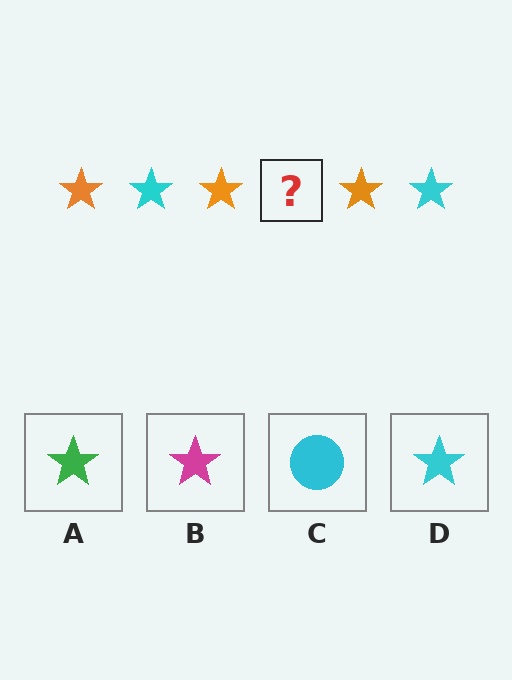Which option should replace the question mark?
Option D.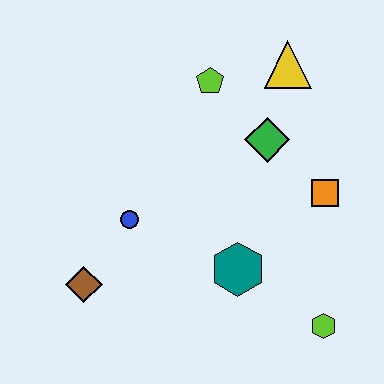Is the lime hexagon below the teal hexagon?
Yes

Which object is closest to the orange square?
The green diamond is closest to the orange square.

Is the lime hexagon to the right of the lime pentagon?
Yes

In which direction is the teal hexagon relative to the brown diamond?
The teal hexagon is to the right of the brown diamond.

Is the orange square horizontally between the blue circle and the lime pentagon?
No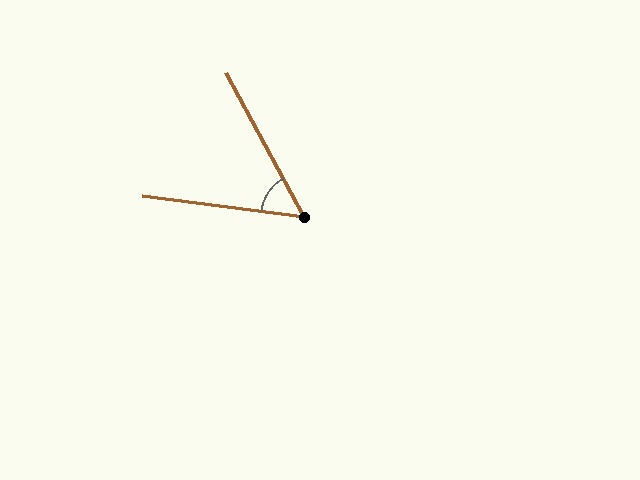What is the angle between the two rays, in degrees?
Approximately 54 degrees.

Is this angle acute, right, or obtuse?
It is acute.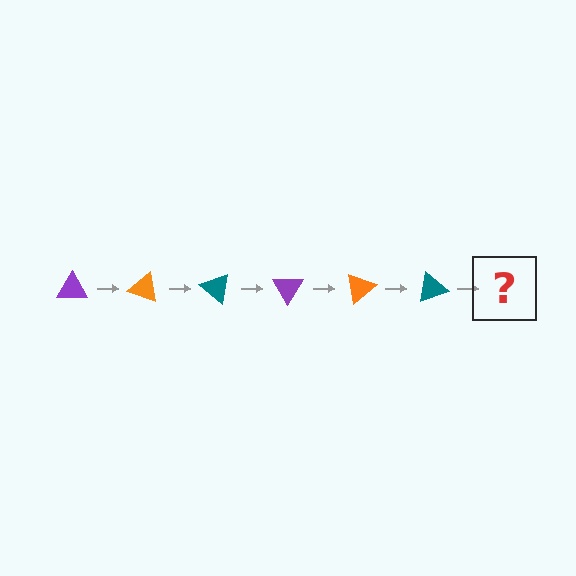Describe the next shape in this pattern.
It should be a purple triangle, rotated 120 degrees from the start.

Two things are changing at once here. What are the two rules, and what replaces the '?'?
The two rules are that it rotates 20 degrees each step and the color cycles through purple, orange, and teal. The '?' should be a purple triangle, rotated 120 degrees from the start.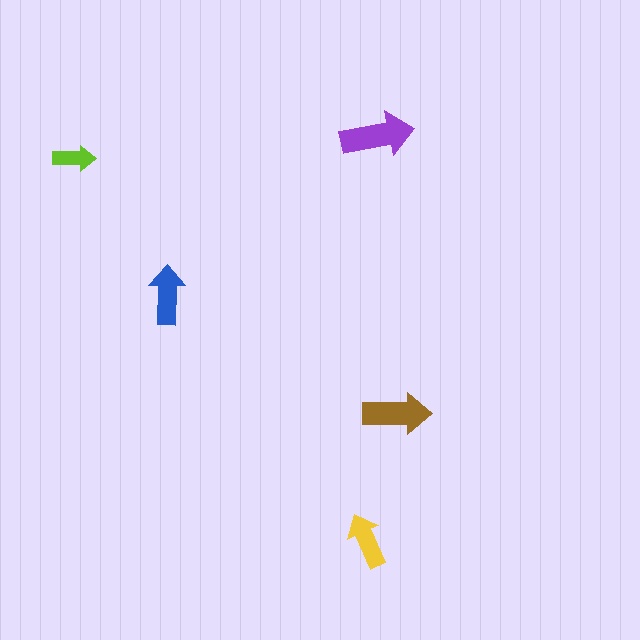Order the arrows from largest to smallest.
the purple one, the brown one, the blue one, the yellow one, the lime one.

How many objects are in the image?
There are 5 objects in the image.